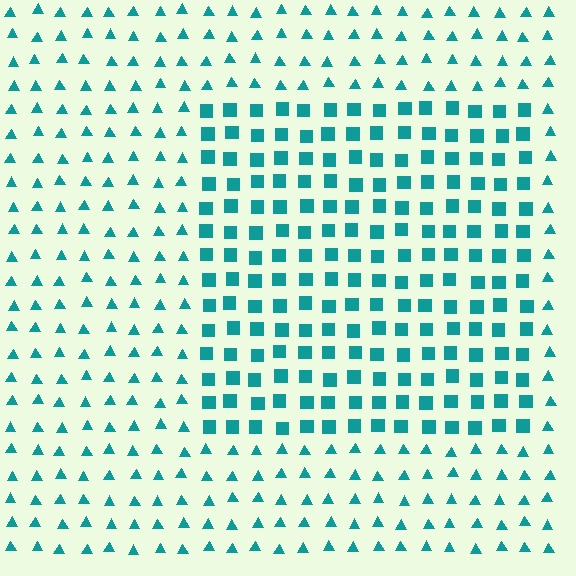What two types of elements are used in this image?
The image uses squares inside the rectangle region and triangles outside it.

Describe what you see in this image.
The image is filled with small teal elements arranged in a uniform grid. A rectangle-shaped region contains squares, while the surrounding area contains triangles. The boundary is defined purely by the change in element shape.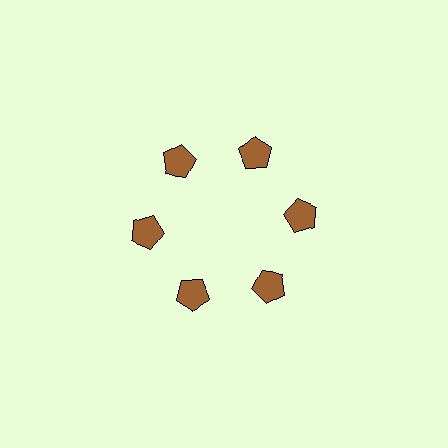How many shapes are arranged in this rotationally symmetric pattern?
There are 6 shapes, arranged in 6 groups of 1.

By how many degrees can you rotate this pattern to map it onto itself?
The pattern maps onto itself every 60 degrees of rotation.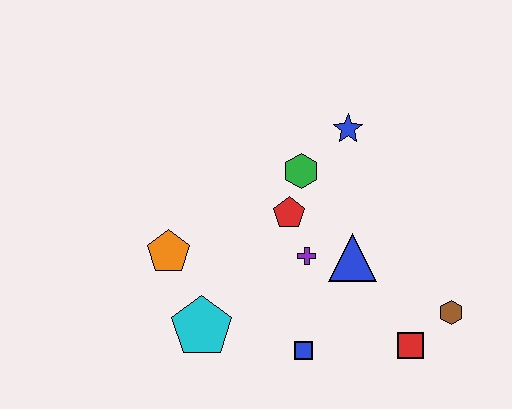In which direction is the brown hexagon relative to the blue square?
The brown hexagon is to the right of the blue square.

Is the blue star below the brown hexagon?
No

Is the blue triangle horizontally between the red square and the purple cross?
Yes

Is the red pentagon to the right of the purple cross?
No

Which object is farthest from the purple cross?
The brown hexagon is farthest from the purple cross.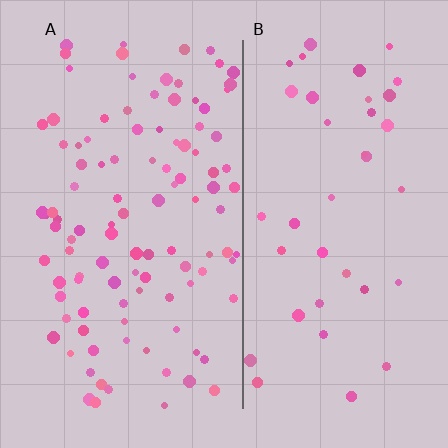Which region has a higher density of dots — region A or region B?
A (the left).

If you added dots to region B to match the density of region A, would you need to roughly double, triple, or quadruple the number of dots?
Approximately triple.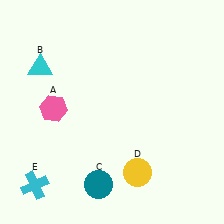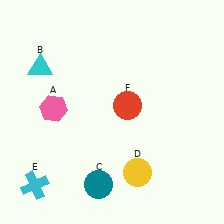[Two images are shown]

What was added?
A red circle (F) was added in Image 2.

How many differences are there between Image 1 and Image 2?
There is 1 difference between the two images.